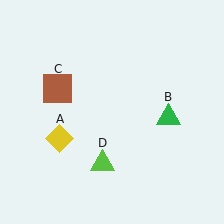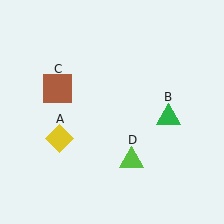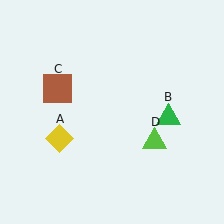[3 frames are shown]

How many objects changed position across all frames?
1 object changed position: lime triangle (object D).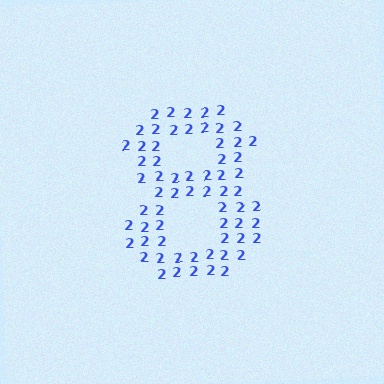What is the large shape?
The large shape is the digit 8.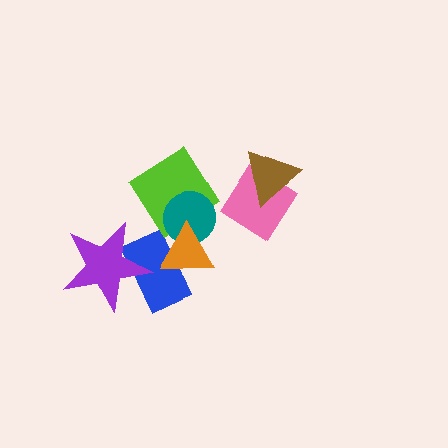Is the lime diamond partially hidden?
Yes, it is partially covered by another shape.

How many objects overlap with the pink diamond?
1 object overlaps with the pink diamond.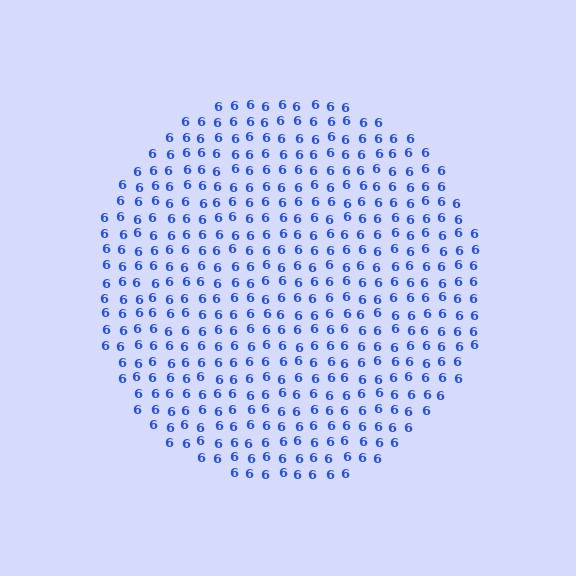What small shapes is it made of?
It is made of small digit 6's.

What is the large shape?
The large shape is a circle.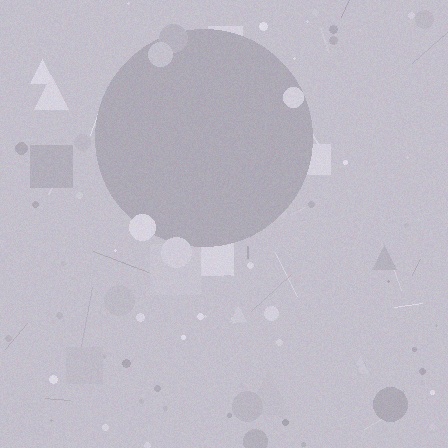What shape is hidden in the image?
A circle is hidden in the image.